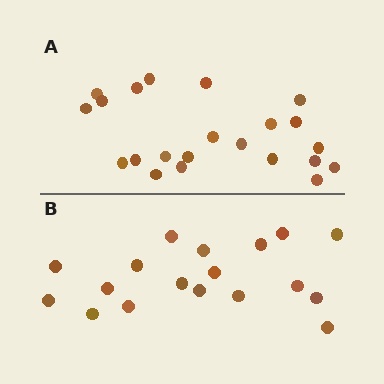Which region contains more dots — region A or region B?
Region A (the top region) has more dots.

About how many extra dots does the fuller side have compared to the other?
Region A has about 4 more dots than region B.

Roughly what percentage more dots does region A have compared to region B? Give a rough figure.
About 20% more.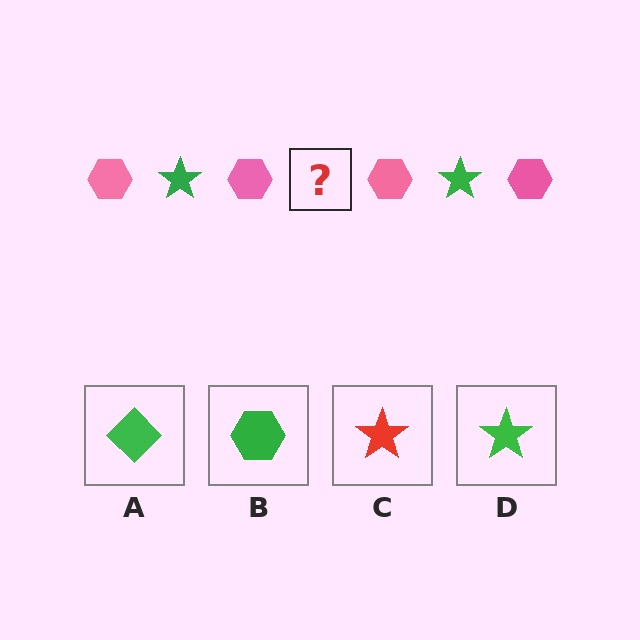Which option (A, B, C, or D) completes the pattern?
D.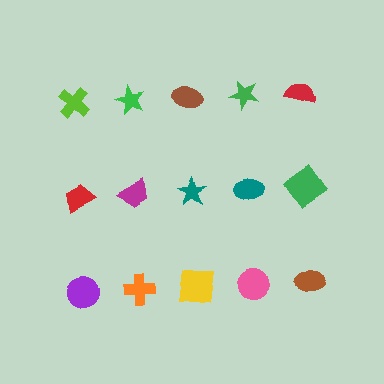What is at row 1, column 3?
A brown ellipse.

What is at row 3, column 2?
An orange cross.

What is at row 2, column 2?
A magenta trapezoid.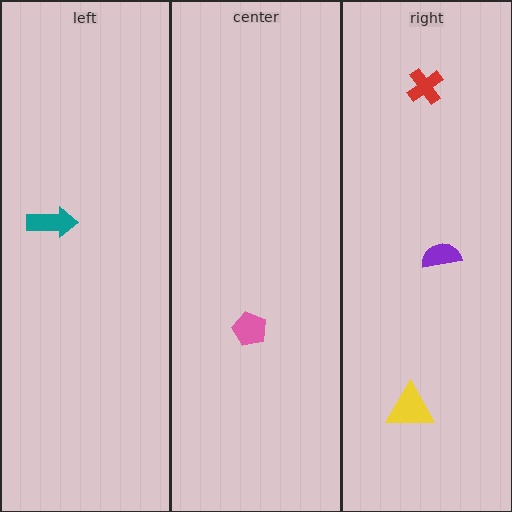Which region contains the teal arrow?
The left region.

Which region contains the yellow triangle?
The right region.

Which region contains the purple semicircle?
The right region.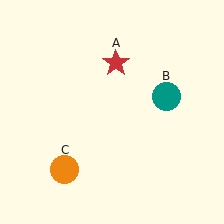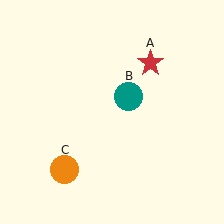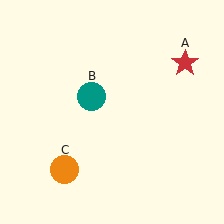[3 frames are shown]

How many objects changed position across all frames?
2 objects changed position: red star (object A), teal circle (object B).